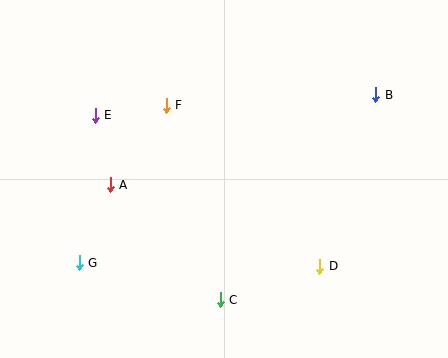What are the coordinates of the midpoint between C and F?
The midpoint between C and F is at (193, 202).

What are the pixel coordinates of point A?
Point A is at (110, 185).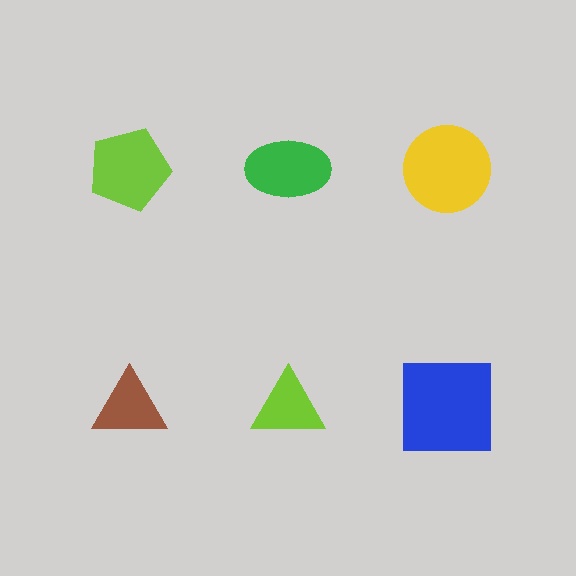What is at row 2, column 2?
A lime triangle.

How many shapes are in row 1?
3 shapes.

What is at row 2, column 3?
A blue square.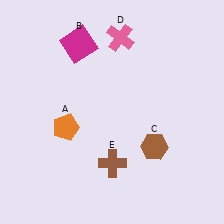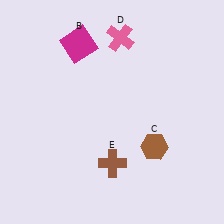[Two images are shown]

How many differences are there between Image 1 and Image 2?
There is 1 difference between the two images.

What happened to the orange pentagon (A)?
The orange pentagon (A) was removed in Image 2. It was in the bottom-left area of Image 1.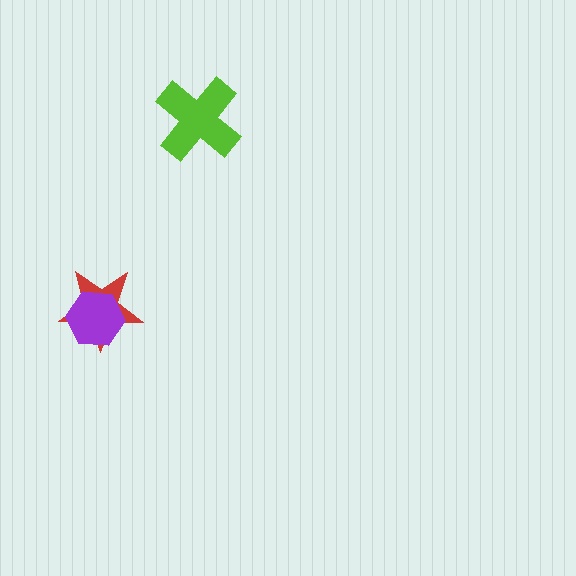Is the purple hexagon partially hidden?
No, no other shape covers it.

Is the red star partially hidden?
Yes, it is partially covered by another shape.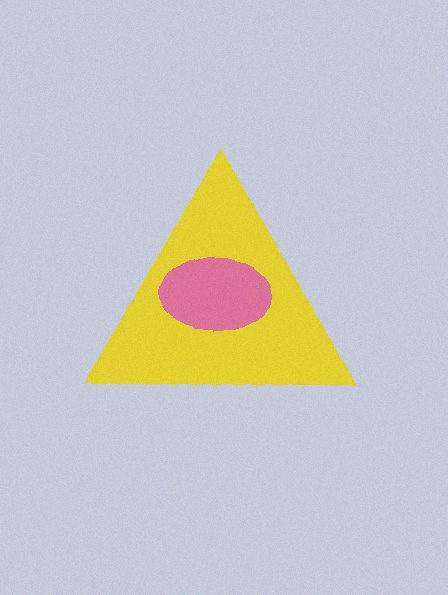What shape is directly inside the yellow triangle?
The pink ellipse.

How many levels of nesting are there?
2.